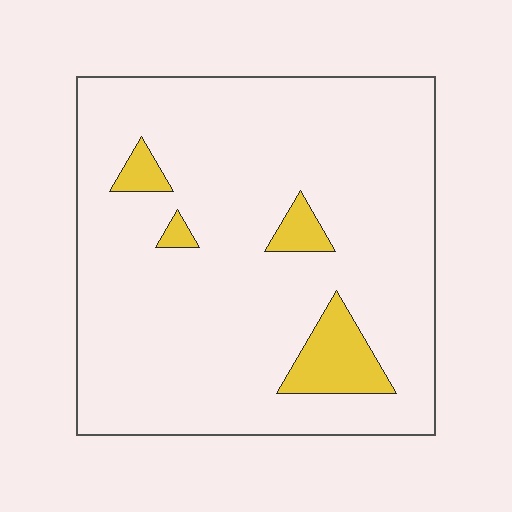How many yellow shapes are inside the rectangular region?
4.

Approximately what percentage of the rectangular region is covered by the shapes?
Approximately 10%.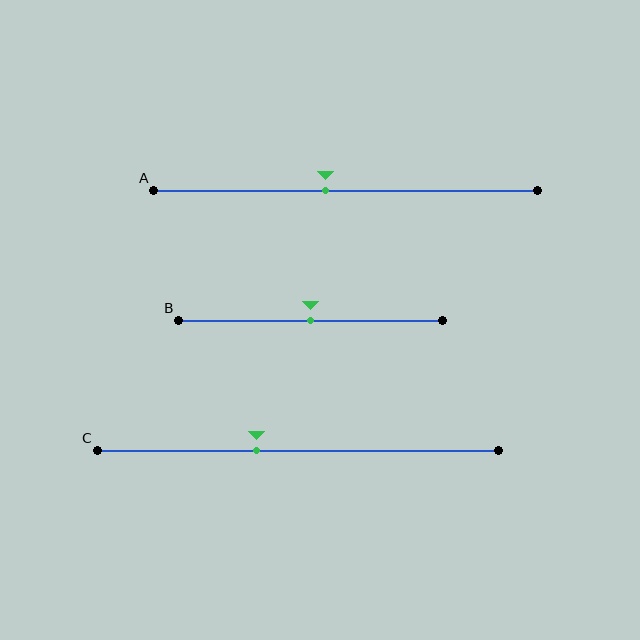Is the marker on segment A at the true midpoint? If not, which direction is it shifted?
No, the marker on segment A is shifted to the left by about 5% of the segment length.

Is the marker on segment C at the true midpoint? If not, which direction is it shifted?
No, the marker on segment C is shifted to the left by about 10% of the segment length.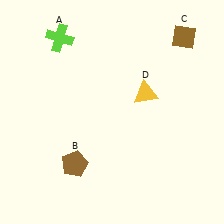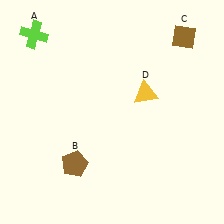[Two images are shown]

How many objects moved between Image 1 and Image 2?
1 object moved between the two images.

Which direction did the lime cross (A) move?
The lime cross (A) moved left.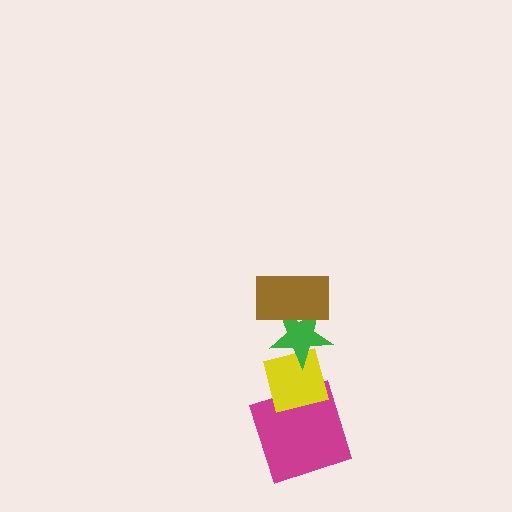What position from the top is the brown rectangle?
The brown rectangle is 1st from the top.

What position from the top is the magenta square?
The magenta square is 4th from the top.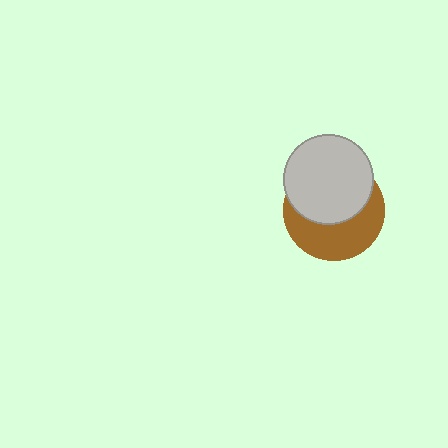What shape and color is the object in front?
The object in front is a light gray circle.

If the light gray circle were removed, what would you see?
You would see the complete brown circle.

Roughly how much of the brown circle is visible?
About half of it is visible (roughly 47%).